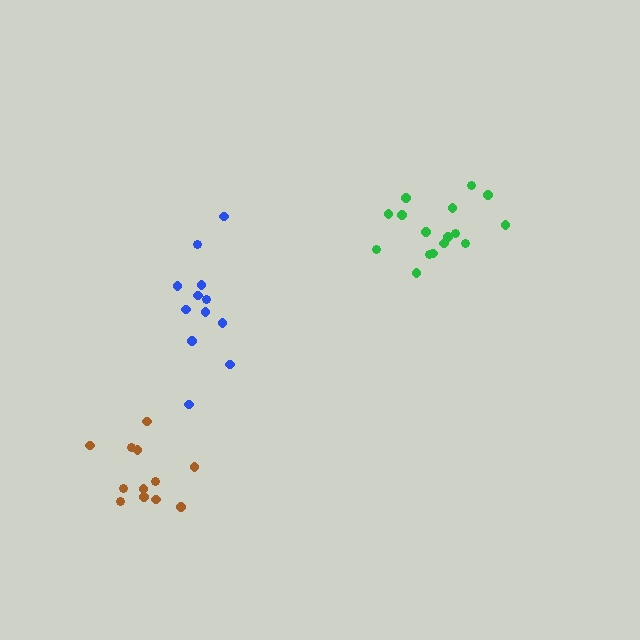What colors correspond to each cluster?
The clusters are colored: brown, green, blue.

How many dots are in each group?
Group 1: 12 dots, Group 2: 16 dots, Group 3: 12 dots (40 total).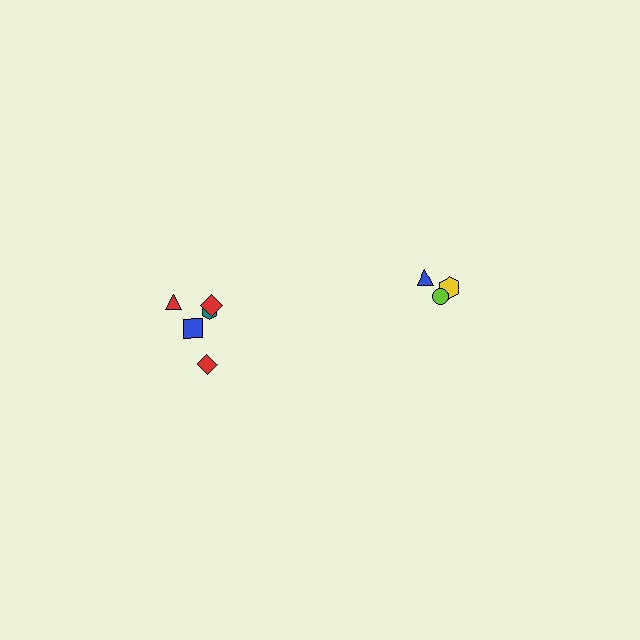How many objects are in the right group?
There are 3 objects.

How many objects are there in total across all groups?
There are 8 objects.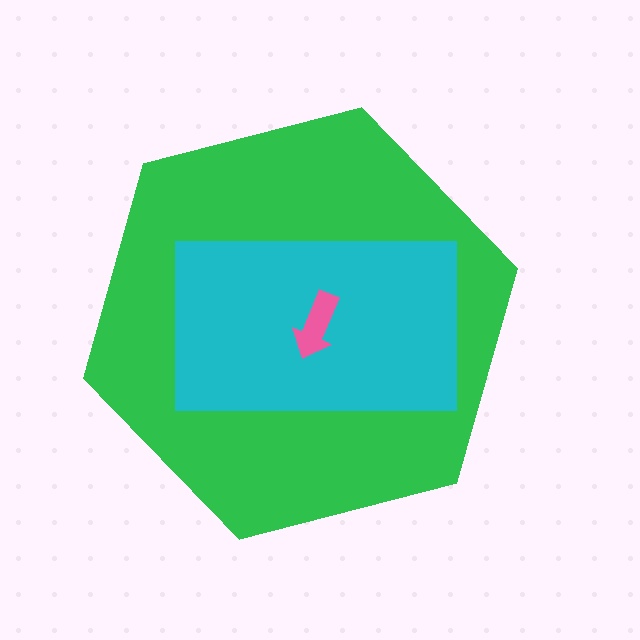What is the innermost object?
The pink arrow.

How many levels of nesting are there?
3.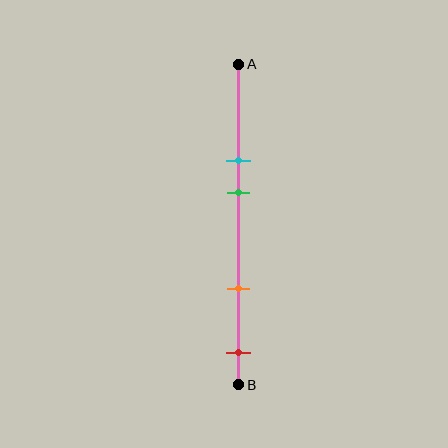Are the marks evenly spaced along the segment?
No, the marks are not evenly spaced.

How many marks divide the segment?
There are 4 marks dividing the segment.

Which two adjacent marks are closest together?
The cyan and green marks are the closest adjacent pair.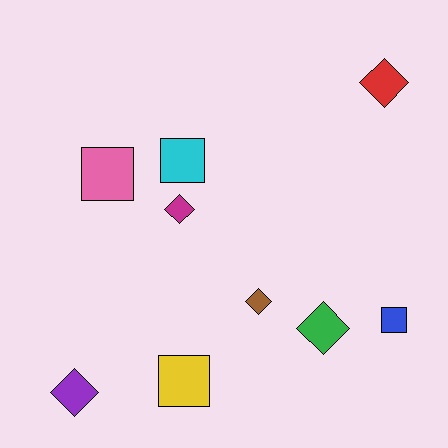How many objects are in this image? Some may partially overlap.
There are 9 objects.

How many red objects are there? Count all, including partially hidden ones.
There is 1 red object.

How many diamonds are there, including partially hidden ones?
There are 5 diamonds.